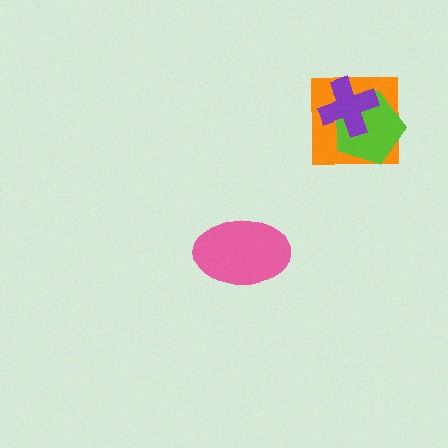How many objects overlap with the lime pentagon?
2 objects overlap with the lime pentagon.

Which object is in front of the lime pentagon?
The purple cross is in front of the lime pentagon.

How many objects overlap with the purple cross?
2 objects overlap with the purple cross.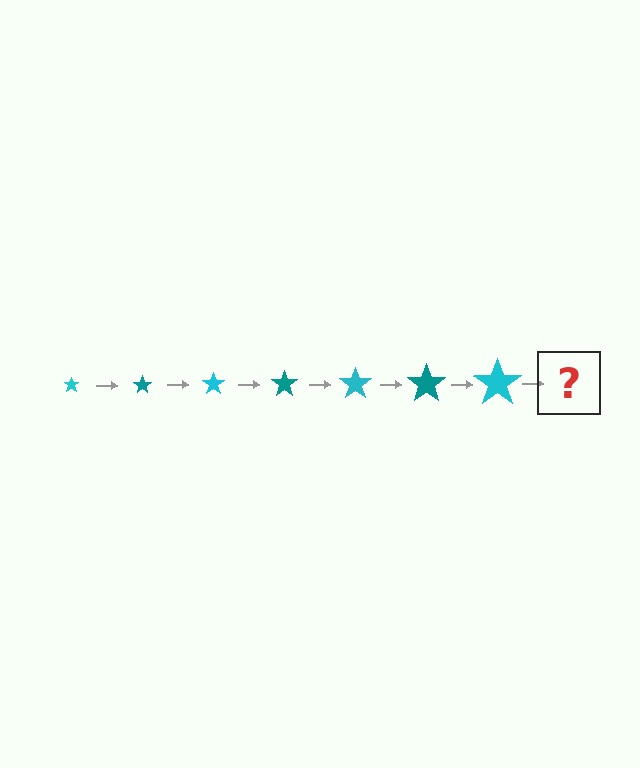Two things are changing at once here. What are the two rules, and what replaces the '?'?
The two rules are that the star grows larger each step and the color cycles through cyan and teal. The '?' should be a teal star, larger than the previous one.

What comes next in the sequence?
The next element should be a teal star, larger than the previous one.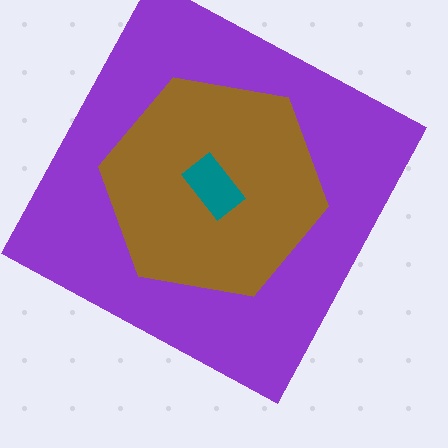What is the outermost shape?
The purple square.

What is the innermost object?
The teal rectangle.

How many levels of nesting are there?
3.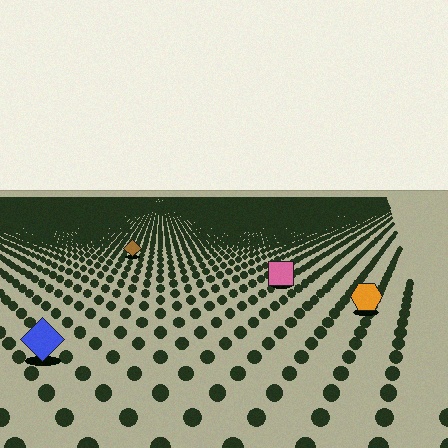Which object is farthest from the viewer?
The brown diamond is farthest from the viewer. It appears smaller and the ground texture around it is denser.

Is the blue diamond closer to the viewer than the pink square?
Yes. The blue diamond is closer — you can tell from the texture gradient: the ground texture is coarser near it.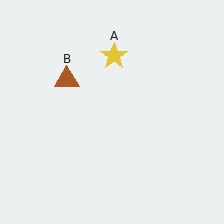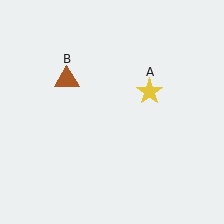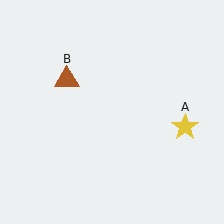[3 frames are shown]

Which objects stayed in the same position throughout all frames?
Brown triangle (object B) remained stationary.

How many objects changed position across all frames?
1 object changed position: yellow star (object A).